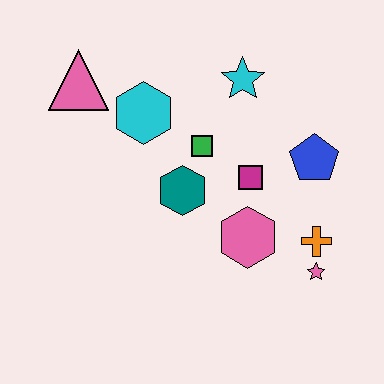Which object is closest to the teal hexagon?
The green square is closest to the teal hexagon.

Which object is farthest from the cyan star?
The pink star is farthest from the cyan star.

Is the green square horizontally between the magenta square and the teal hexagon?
Yes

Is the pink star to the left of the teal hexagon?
No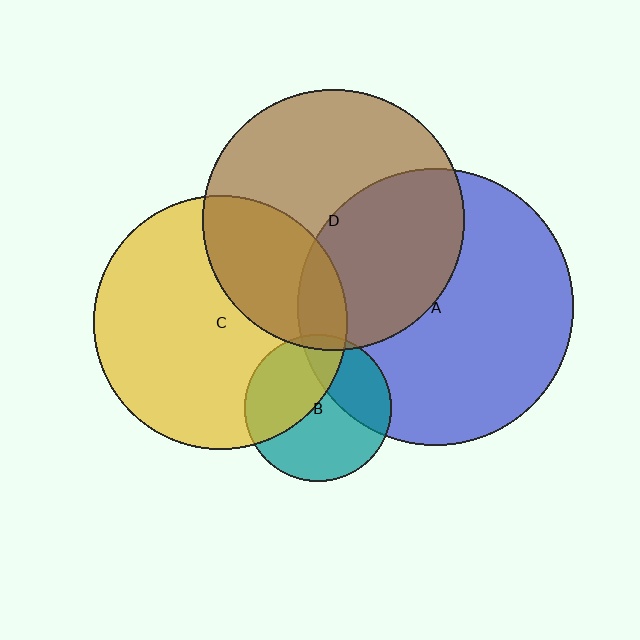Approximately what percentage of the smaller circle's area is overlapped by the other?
Approximately 30%.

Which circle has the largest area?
Circle A (blue).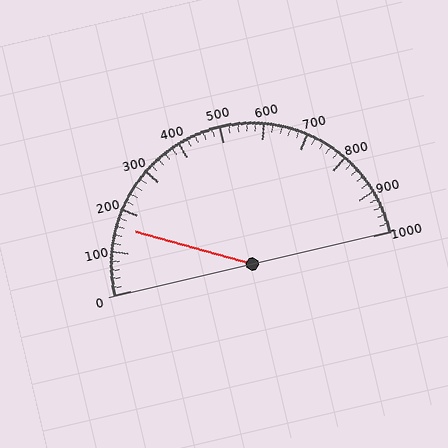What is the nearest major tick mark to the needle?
The nearest major tick mark is 200.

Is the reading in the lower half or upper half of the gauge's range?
The reading is in the lower half of the range (0 to 1000).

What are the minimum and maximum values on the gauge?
The gauge ranges from 0 to 1000.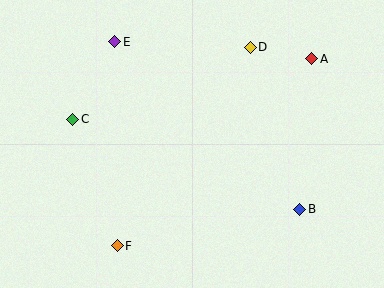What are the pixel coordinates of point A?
Point A is at (312, 59).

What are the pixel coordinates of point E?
Point E is at (115, 42).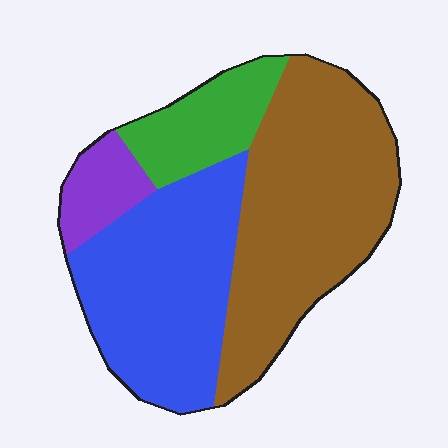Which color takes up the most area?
Brown, at roughly 45%.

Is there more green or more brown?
Brown.